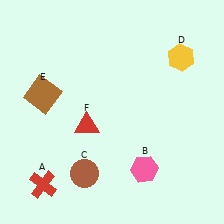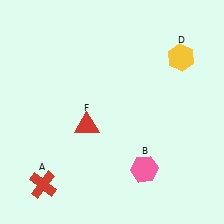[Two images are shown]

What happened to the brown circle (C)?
The brown circle (C) was removed in Image 2. It was in the bottom-left area of Image 1.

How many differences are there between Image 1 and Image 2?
There are 2 differences between the two images.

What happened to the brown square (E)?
The brown square (E) was removed in Image 2. It was in the top-left area of Image 1.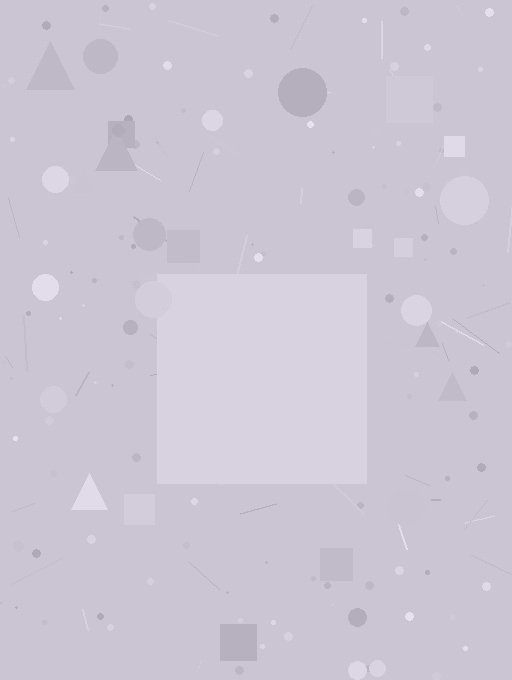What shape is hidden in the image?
A square is hidden in the image.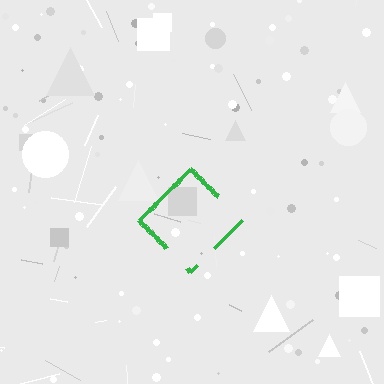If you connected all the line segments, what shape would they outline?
They would outline a diamond.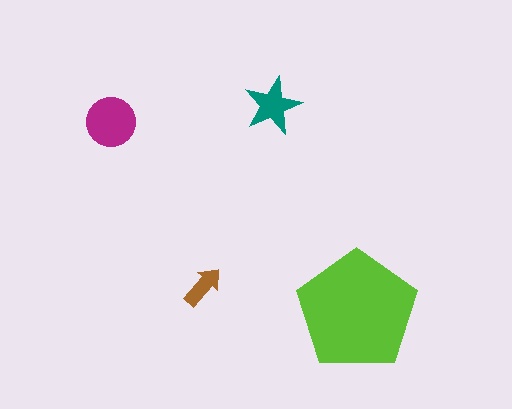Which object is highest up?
The teal star is topmost.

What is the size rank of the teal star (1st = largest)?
3rd.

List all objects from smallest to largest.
The brown arrow, the teal star, the magenta circle, the lime pentagon.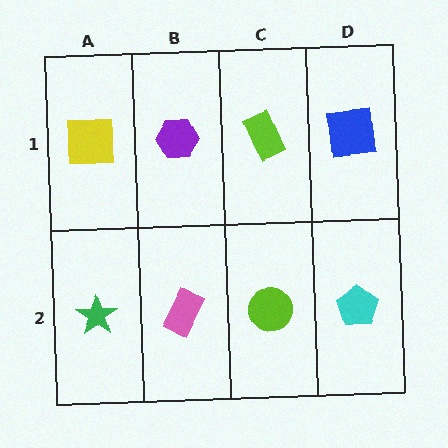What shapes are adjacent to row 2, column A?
A yellow square (row 1, column A), a pink rectangle (row 2, column B).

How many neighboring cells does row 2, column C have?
3.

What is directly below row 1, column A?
A green star.